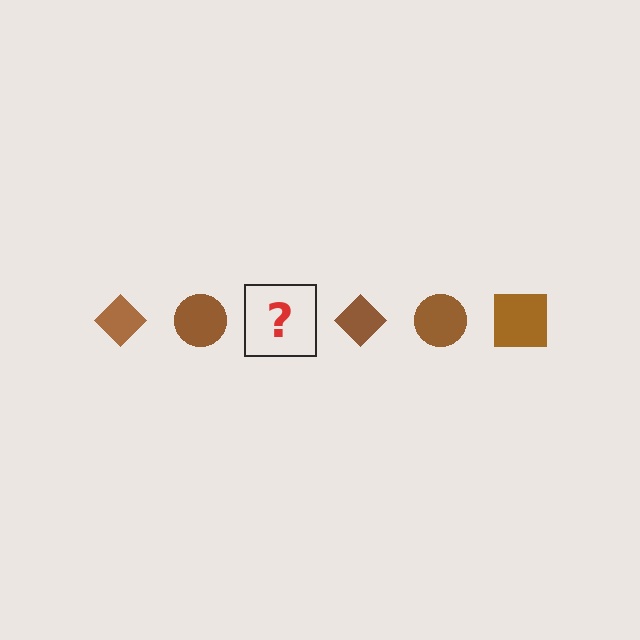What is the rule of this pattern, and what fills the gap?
The rule is that the pattern cycles through diamond, circle, square shapes in brown. The gap should be filled with a brown square.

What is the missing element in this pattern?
The missing element is a brown square.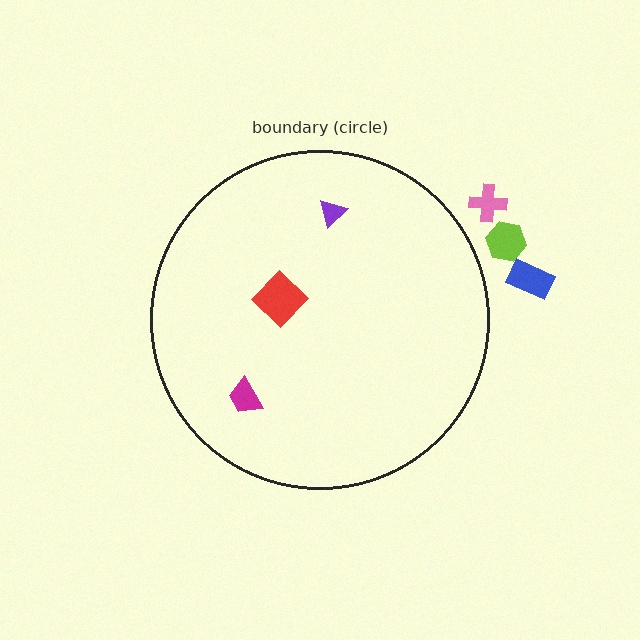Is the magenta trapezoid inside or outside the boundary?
Inside.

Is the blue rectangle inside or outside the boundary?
Outside.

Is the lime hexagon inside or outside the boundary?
Outside.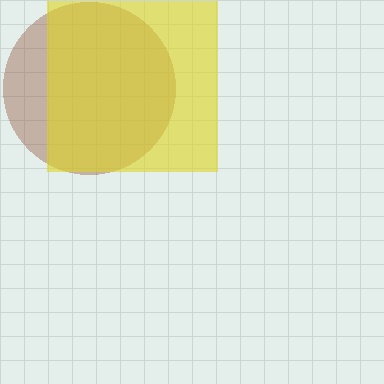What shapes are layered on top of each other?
The layered shapes are: a brown circle, a yellow square.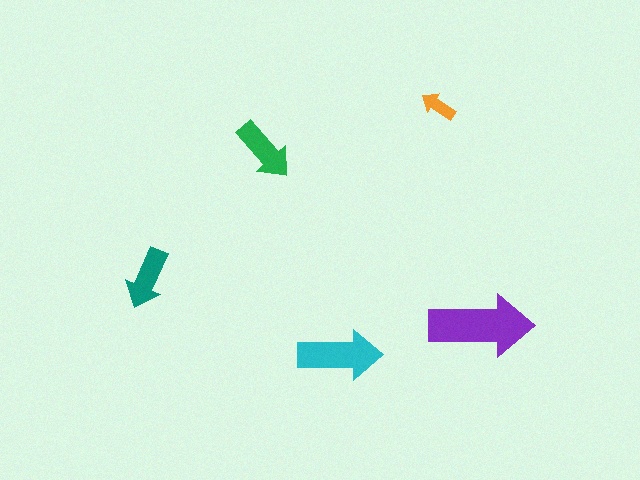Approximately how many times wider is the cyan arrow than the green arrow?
About 1.5 times wider.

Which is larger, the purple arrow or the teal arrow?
The purple one.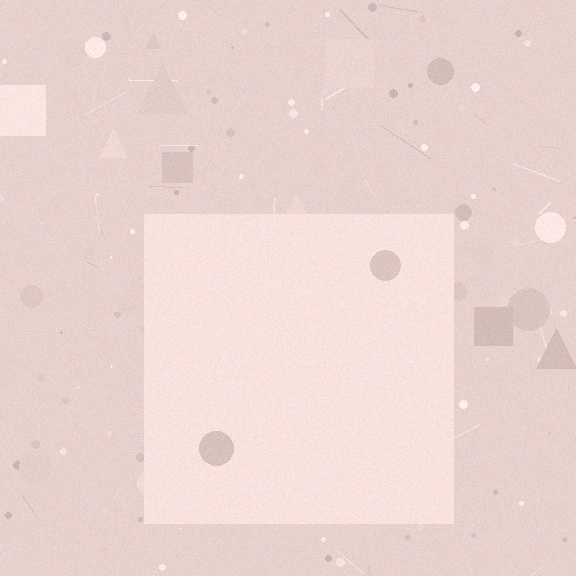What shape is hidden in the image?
A square is hidden in the image.